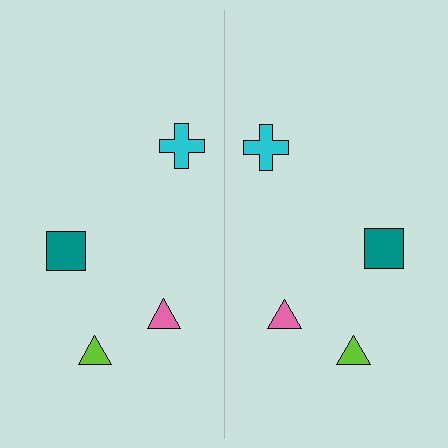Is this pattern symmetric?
Yes, this pattern has bilateral (reflection) symmetry.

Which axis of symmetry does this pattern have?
The pattern has a vertical axis of symmetry running through the center of the image.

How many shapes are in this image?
There are 8 shapes in this image.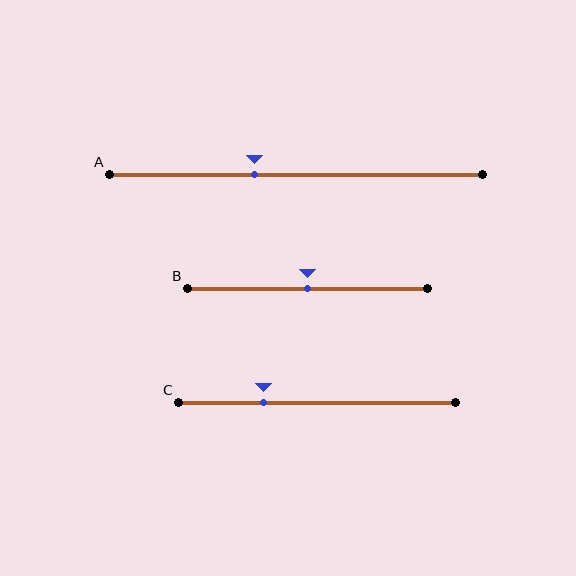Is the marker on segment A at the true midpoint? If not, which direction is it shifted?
No, the marker on segment A is shifted to the left by about 11% of the segment length.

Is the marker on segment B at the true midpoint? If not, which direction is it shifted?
Yes, the marker on segment B is at the true midpoint.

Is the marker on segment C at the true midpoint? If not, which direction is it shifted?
No, the marker on segment C is shifted to the left by about 19% of the segment length.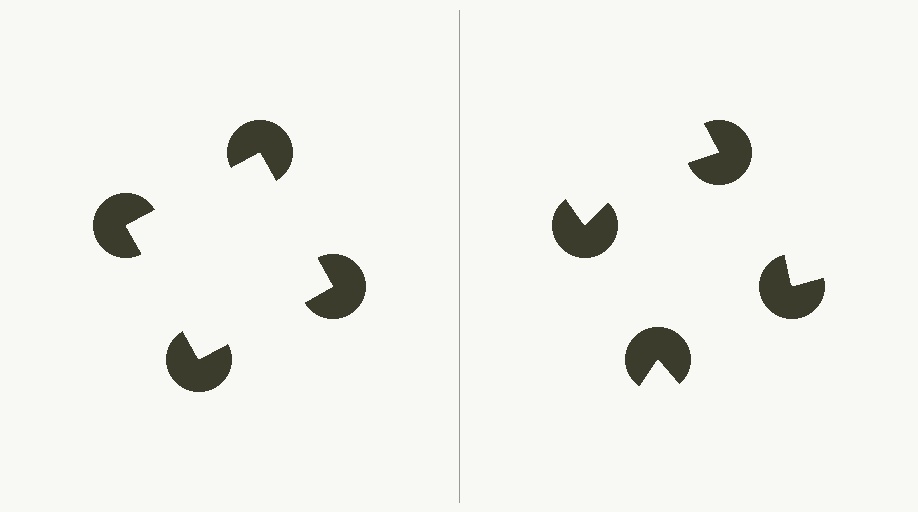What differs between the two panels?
The pac-man discs are positioned identically on both sides; only the wedge orientations differ. On the left they align to a square; on the right they are misaligned.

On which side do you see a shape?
An illusory square appears on the left side. On the right side the wedge cuts are rotated, so no coherent shape forms.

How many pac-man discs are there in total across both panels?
8 — 4 on each side.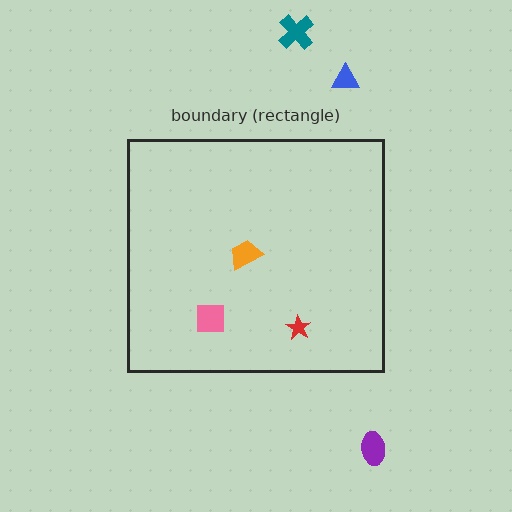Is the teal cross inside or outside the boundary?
Outside.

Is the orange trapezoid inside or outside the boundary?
Inside.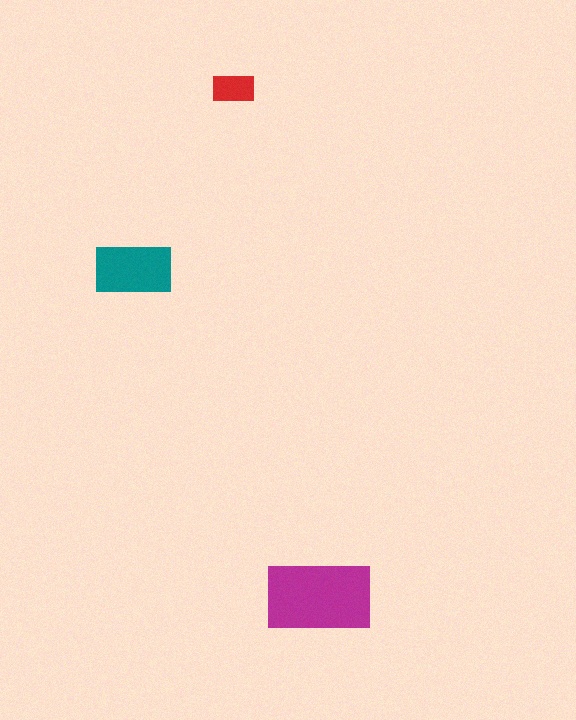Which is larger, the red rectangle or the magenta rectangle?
The magenta one.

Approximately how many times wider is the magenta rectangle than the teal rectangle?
About 1.5 times wider.